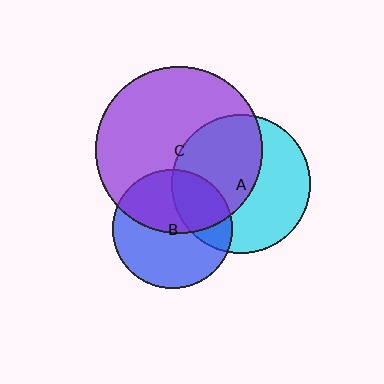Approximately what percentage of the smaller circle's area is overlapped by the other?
Approximately 45%.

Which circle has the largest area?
Circle C (purple).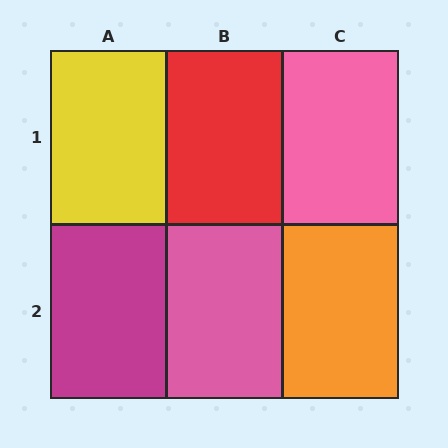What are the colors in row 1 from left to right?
Yellow, red, pink.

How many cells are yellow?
1 cell is yellow.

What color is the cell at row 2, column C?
Orange.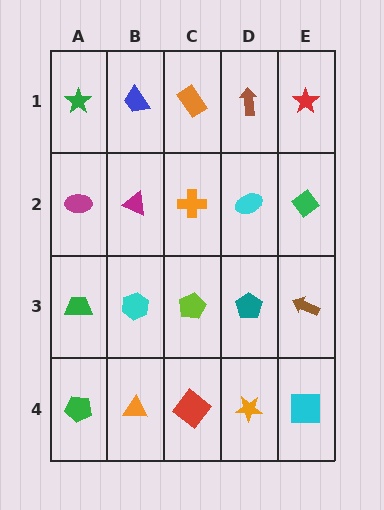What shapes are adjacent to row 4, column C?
A lime pentagon (row 3, column C), an orange triangle (row 4, column B), an orange star (row 4, column D).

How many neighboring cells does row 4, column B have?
3.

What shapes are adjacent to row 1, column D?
A cyan ellipse (row 2, column D), an orange rectangle (row 1, column C), a red star (row 1, column E).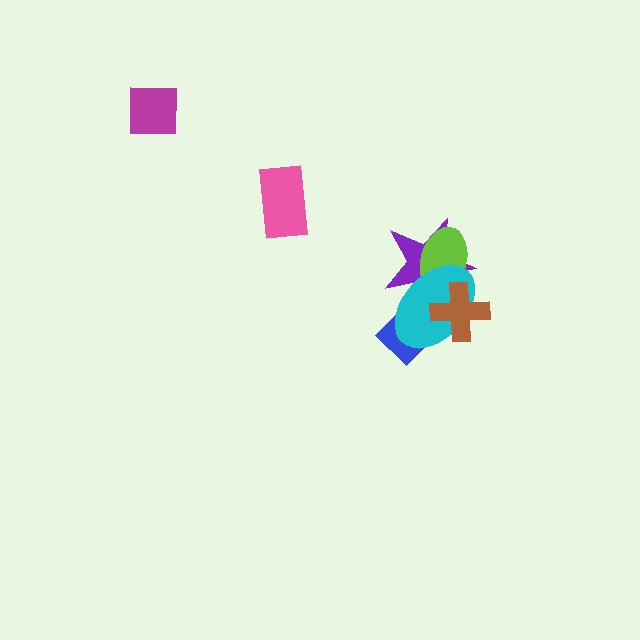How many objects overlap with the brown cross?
3 objects overlap with the brown cross.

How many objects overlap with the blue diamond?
1 object overlaps with the blue diamond.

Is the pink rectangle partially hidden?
No, no other shape covers it.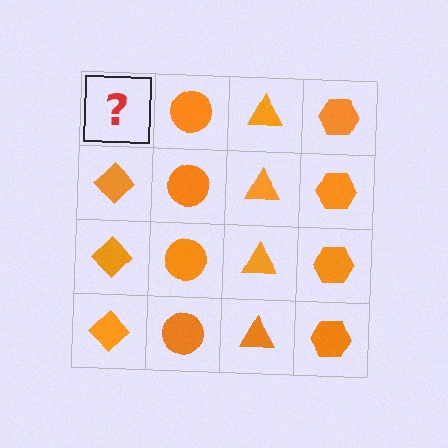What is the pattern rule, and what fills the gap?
The rule is that each column has a consistent shape. The gap should be filled with an orange diamond.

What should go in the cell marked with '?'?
The missing cell should contain an orange diamond.